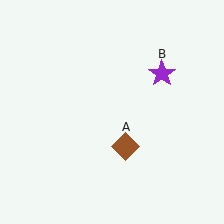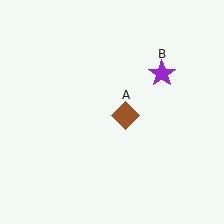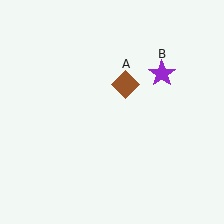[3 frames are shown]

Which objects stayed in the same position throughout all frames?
Purple star (object B) remained stationary.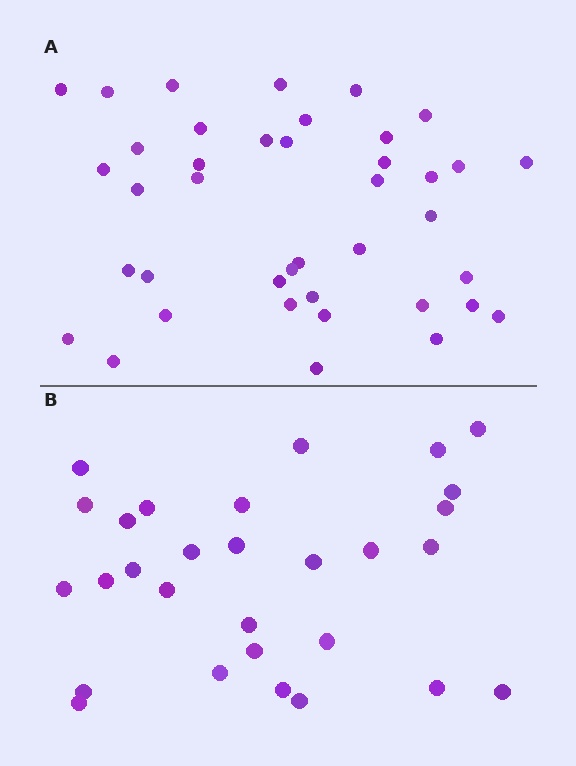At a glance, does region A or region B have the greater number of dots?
Region A (the top region) has more dots.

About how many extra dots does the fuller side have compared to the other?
Region A has roughly 12 or so more dots than region B.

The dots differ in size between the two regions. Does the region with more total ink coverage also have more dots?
No. Region B has more total ink coverage because its dots are larger, but region A actually contains more individual dots. Total area can be misleading — the number of items is what matters here.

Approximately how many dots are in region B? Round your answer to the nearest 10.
About 30 dots. (The exact count is 29, which rounds to 30.)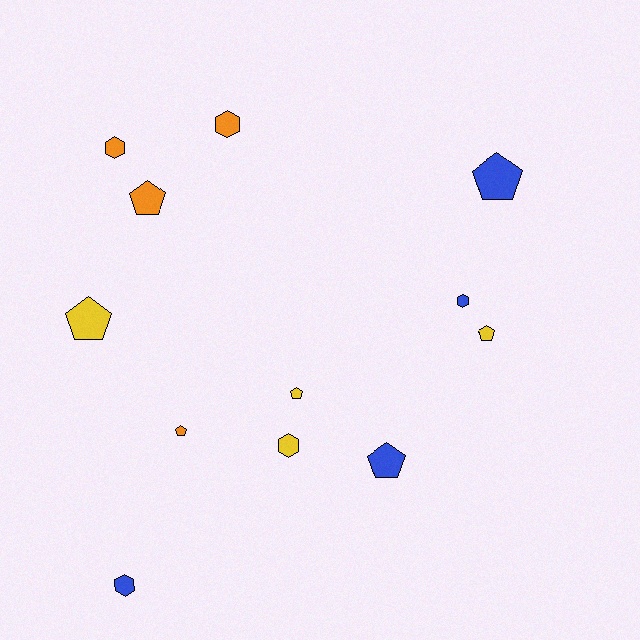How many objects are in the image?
There are 12 objects.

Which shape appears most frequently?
Pentagon, with 7 objects.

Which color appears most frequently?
Yellow, with 4 objects.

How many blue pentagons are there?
There are 2 blue pentagons.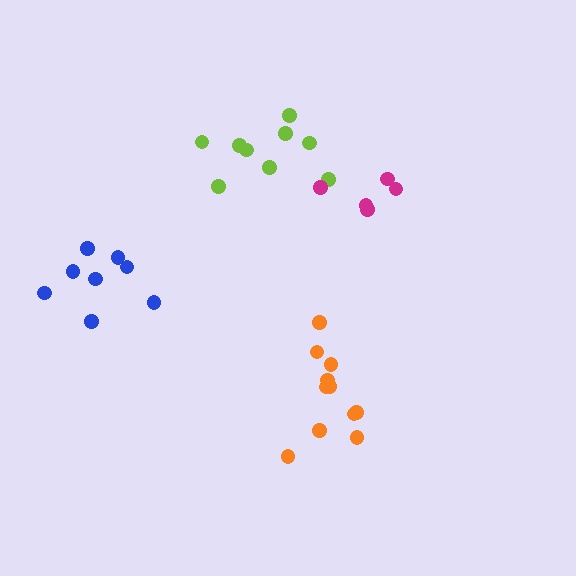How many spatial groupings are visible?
There are 4 spatial groupings.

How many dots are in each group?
Group 1: 11 dots, Group 2: 8 dots, Group 3: 9 dots, Group 4: 5 dots (33 total).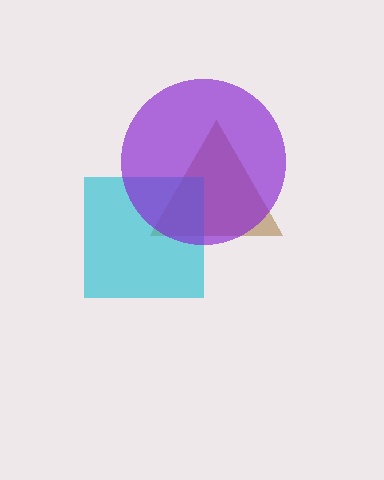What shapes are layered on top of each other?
The layered shapes are: a brown triangle, a cyan square, a purple circle.